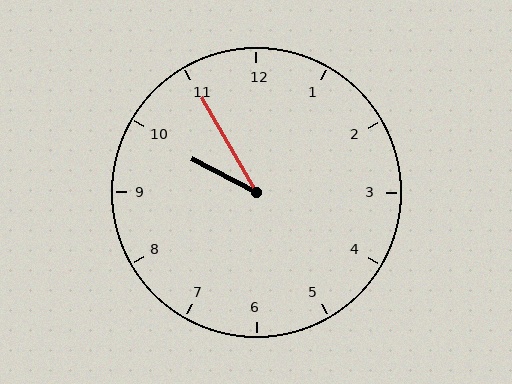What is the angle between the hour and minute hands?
Approximately 32 degrees.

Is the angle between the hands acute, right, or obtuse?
It is acute.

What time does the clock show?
9:55.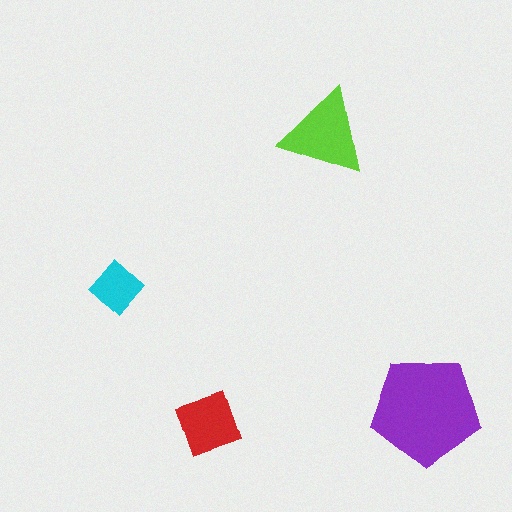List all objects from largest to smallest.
The purple pentagon, the lime triangle, the red square, the cyan diamond.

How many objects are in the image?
There are 4 objects in the image.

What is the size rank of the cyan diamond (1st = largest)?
4th.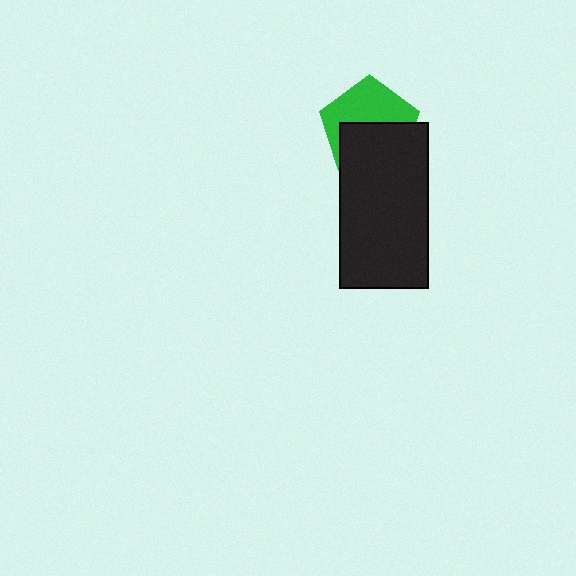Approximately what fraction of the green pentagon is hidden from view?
Roughly 51% of the green pentagon is hidden behind the black rectangle.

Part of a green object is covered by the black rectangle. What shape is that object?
It is a pentagon.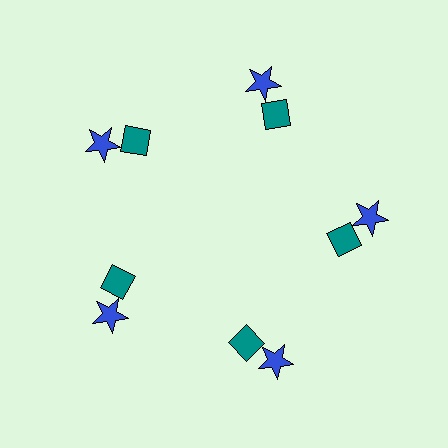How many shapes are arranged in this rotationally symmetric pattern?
There are 10 shapes, arranged in 5 groups of 2.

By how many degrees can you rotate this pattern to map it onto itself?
The pattern maps onto itself every 72 degrees of rotation.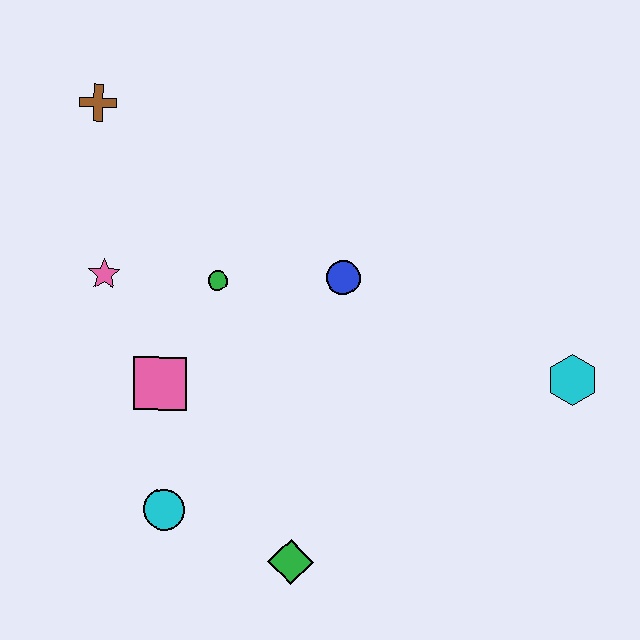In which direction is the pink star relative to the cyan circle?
The pink star is above the cyan circle.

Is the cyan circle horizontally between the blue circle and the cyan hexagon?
No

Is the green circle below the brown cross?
Yes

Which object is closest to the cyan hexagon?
The blue circle is closest to the cyan hexagon.